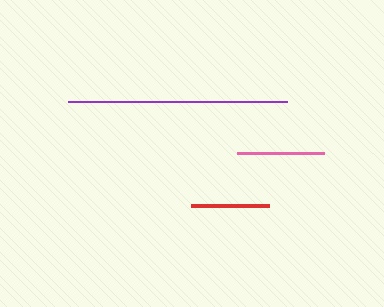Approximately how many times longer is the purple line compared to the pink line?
The purple line is approximately 2.5 times the length of the pink line.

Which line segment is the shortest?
The red line is the shortest at approximately 78 pixels.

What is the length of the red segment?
The red segment is approximately 78 pixels long.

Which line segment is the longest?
The purple line is the longest at approximately 220 pixels.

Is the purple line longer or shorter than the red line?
The purple line is longer than the red line.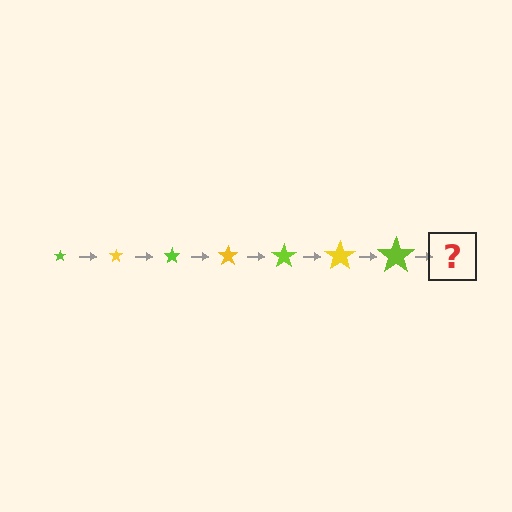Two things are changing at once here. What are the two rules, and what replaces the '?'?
The two rules are that the star grows larger each step and the color cycles through lime and yellow. The '?' should be a yellow star, larger than the previous one.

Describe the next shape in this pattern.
It should be a yellow star, larger than the previous one.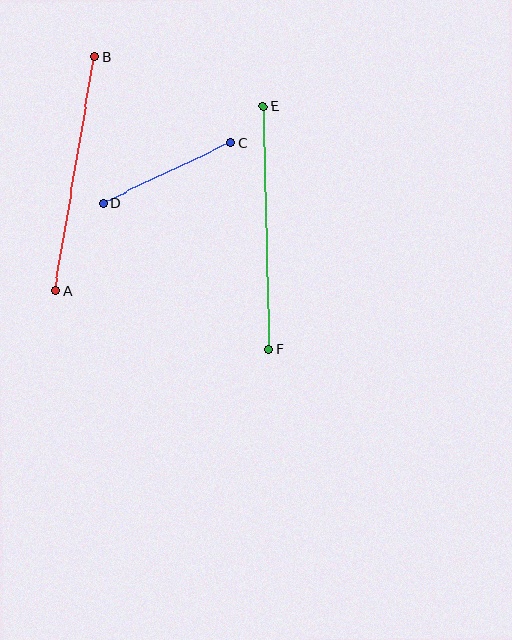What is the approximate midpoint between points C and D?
The midpoint is at approximately (167, 173) pixels.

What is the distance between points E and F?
The distance is approximately 243 pixels.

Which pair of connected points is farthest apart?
Points E and F are farthest apart.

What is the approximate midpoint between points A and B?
The midpoint is at approximately (75, 174) pixels.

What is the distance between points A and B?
The distance is approximately 238 pixels.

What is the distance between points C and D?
The distance is approximately 141 pixels.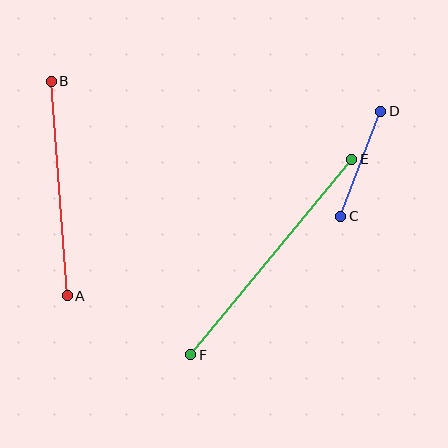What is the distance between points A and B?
The distance is approximately 215 pixels.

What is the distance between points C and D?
The distance is approximately 112 pixels.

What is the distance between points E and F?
The distance is approximately 253 pixels.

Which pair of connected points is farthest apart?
Points E and F are farthest apart.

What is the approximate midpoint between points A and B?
The midpoint is at approximately (59, 189) pixels.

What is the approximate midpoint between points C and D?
The midpoint is at approximately (361, 164) pixels.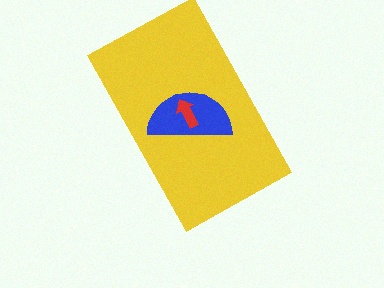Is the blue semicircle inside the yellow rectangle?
Yes.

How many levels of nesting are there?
3.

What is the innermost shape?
The red arrow.